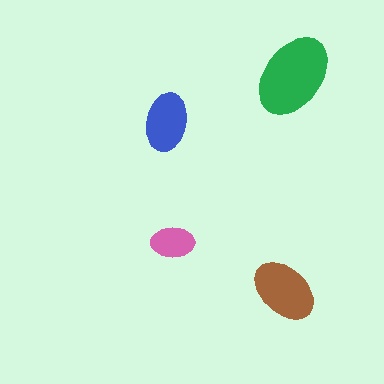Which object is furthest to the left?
The blue ellipse is leftmost.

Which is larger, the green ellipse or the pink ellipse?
The green one.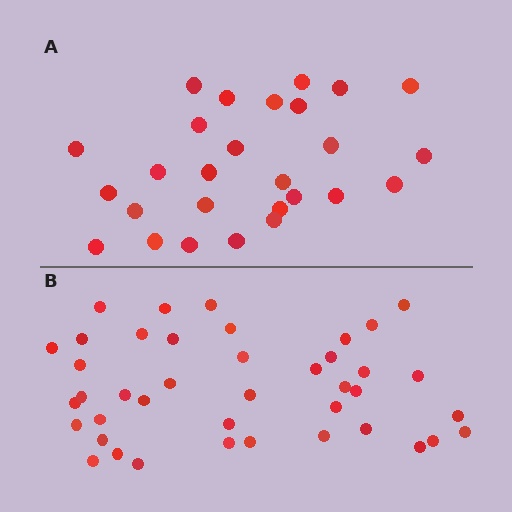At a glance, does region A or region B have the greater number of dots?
Region B (the bottom region) has more dots.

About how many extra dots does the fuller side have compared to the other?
Region B has approximately 15 more dots than region A.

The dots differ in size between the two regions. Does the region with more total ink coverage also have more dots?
No. Region A has more total ink coverage because its dots are larger, but region B actually contains more individual dots. Total area can be misleading — the number of items is what matters here.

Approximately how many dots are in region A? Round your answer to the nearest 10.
About 30 dots. (The exact count is 27, which rounds to 30.)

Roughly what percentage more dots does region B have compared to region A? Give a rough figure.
About 50% more.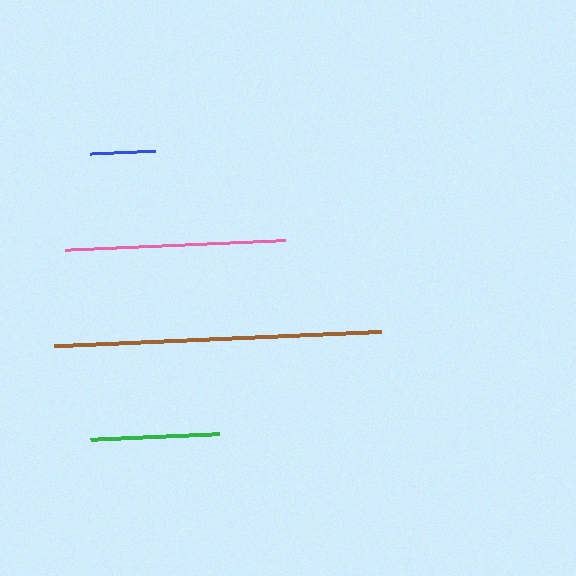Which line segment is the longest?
The brown line is the longest at approximately 327 pixels.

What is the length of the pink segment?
The pink segment is approximately 220 pixels long.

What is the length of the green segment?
The green segment is approximately 128 pixels long.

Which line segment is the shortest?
The blue line is the shortest at approximately 65 pixels.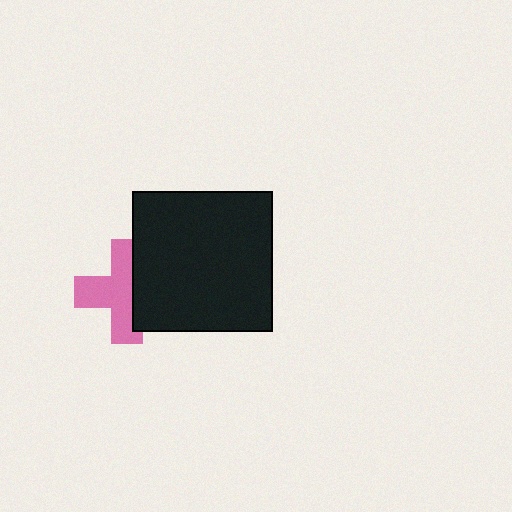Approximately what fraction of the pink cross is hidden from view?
Roughly 40% of the pink cross is hidden behind the black square.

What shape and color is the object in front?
The object in front is a black square.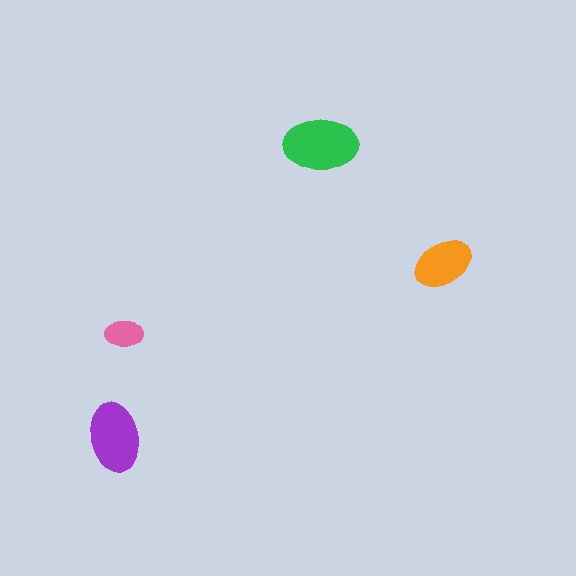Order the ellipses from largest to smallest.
the green one, the purple one, the orange one, the pink one.